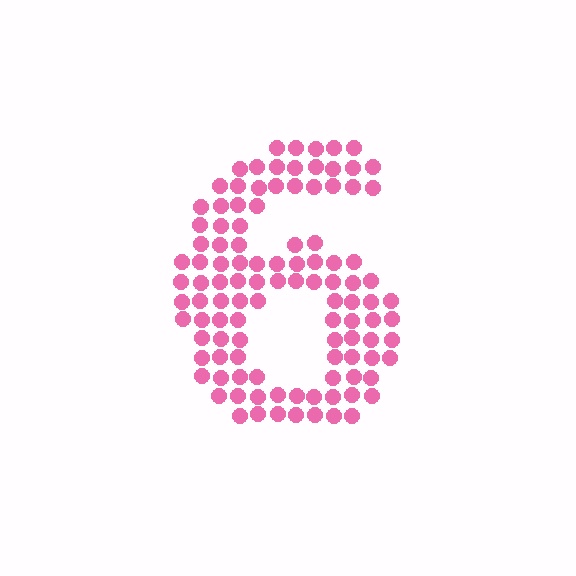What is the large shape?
The large shape is the digit 6.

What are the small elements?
The small elements are circles.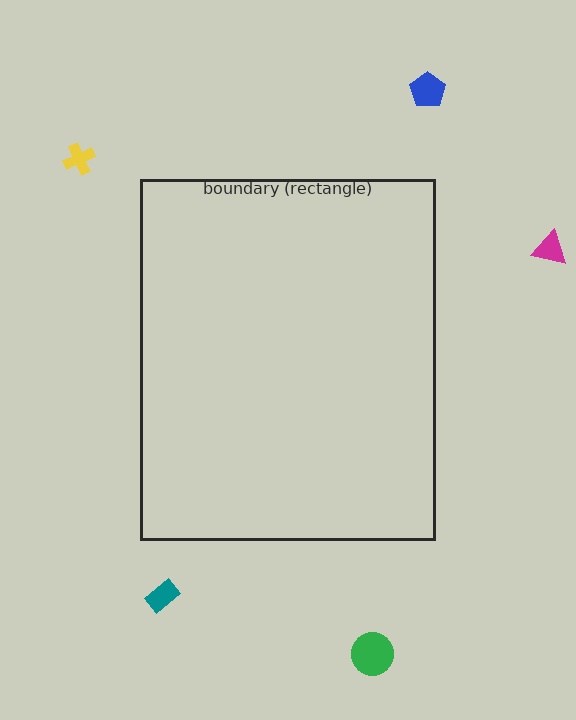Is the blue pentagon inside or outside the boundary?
Outside.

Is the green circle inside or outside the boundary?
Outside.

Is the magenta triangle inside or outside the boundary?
Outside.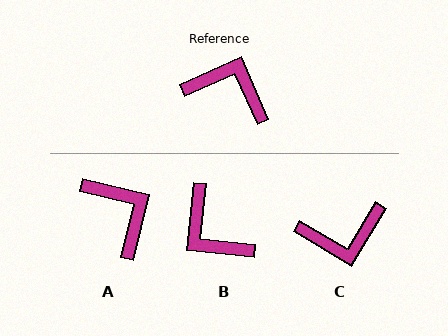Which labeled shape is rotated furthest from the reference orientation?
B, about 150 degrees away.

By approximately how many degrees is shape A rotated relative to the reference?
Approximately 37 degrees clockwise.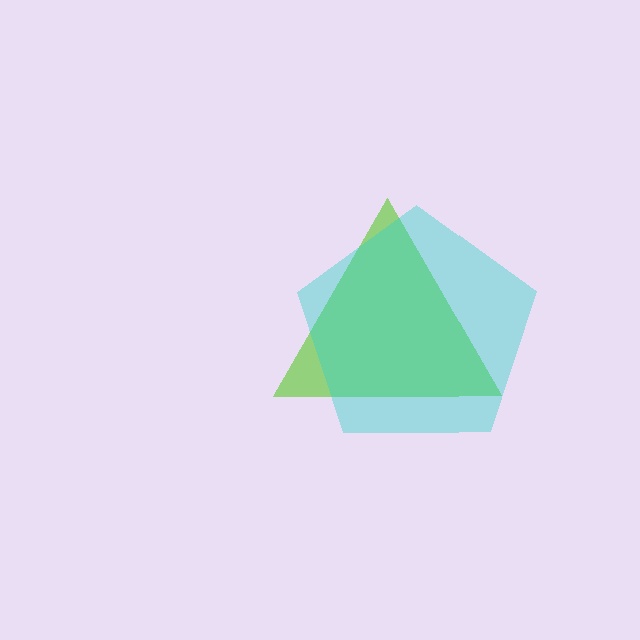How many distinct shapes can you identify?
There are 2 distinct shapes: a lime triangle, a cyan pentagon.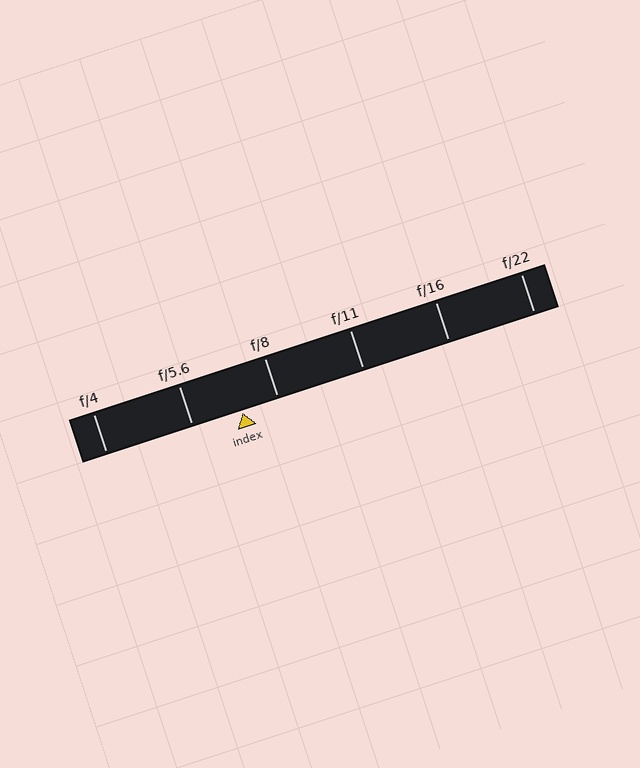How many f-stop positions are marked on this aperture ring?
There are 6 f-stop positions marked.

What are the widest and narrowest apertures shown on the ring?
The widest aperture shown is f/4 and the narrowest is f/22.